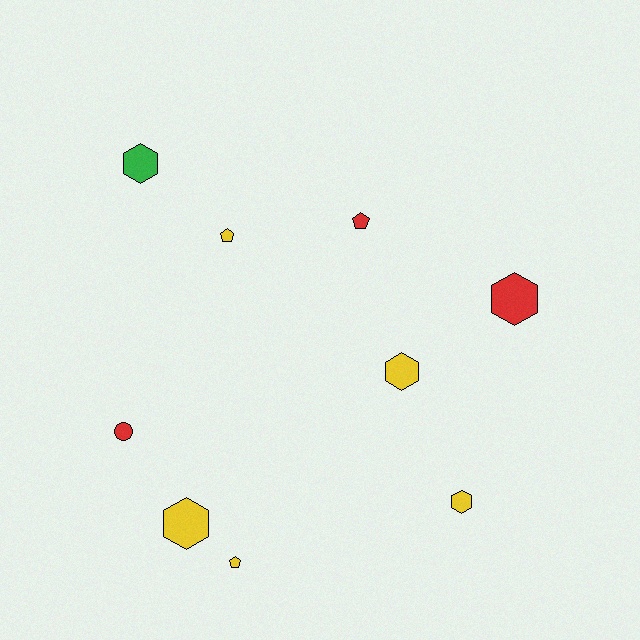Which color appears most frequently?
Yellow, with 5 objects.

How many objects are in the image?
There are 9 objects.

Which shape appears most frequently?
Hexagon, with 5 objects.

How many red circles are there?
There is 1 red circle.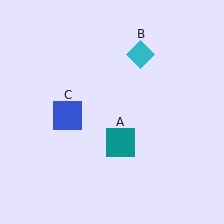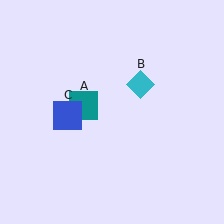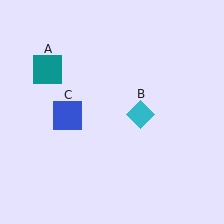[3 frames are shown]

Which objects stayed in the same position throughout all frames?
Blue square (object C) remained stationary.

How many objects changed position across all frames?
2 objects changed position: teal square (object A), cyan diamond (object B).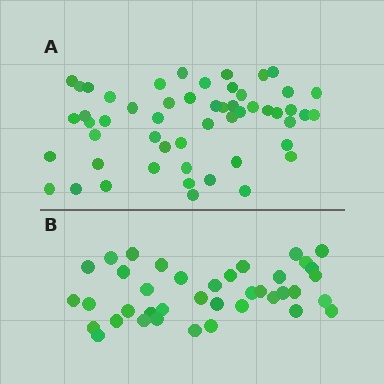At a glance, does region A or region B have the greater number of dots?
Region A (the top region) has more dots.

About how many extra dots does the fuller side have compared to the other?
Region A has approximately 15 more dots than region B.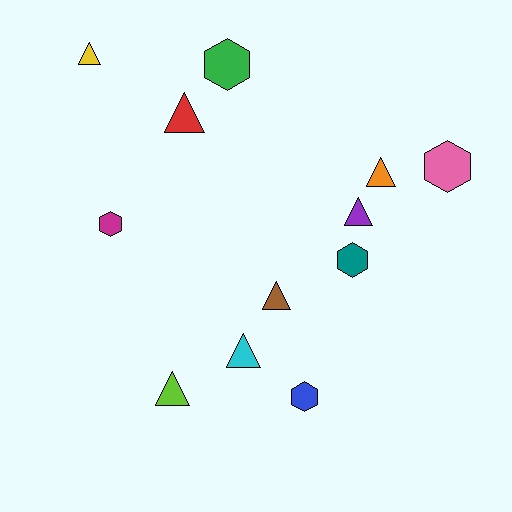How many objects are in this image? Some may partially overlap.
There are 12 objects.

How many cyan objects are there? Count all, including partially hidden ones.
There is 1 cyan object.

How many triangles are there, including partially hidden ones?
There are 7 triangles.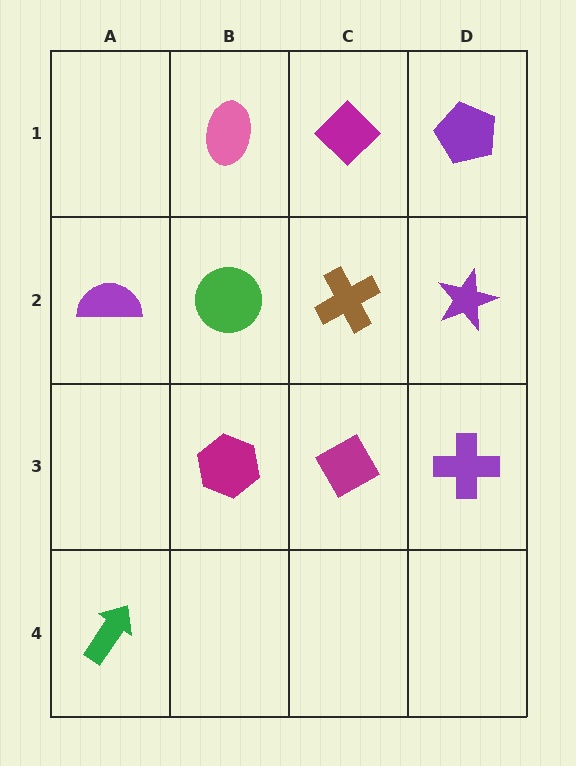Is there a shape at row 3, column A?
No, that cell is empty.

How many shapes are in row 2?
4 shapes.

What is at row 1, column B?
A pink ellipse.